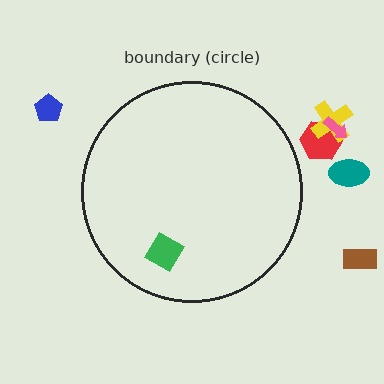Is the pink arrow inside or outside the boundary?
Outside.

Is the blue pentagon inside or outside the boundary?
Outside.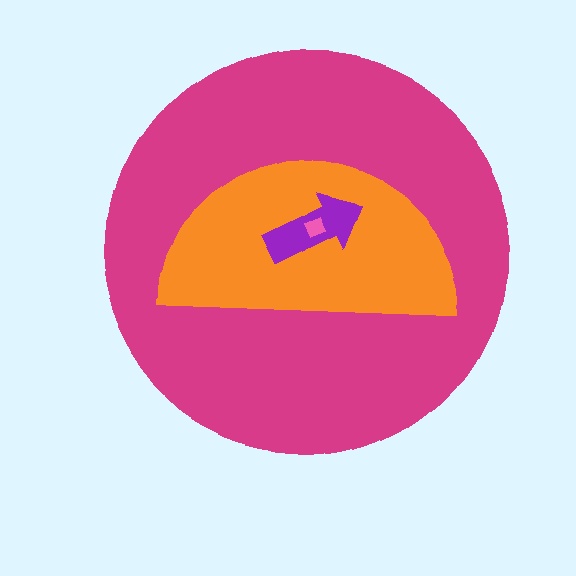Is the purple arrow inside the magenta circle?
Yes.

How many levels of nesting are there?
4.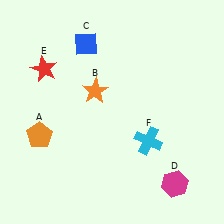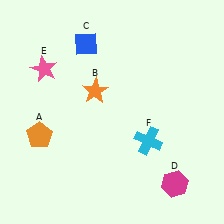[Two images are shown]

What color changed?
The star (E) changed from red in Image 1 to pink in Image 2.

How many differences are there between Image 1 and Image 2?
There is 1 difference between the two images.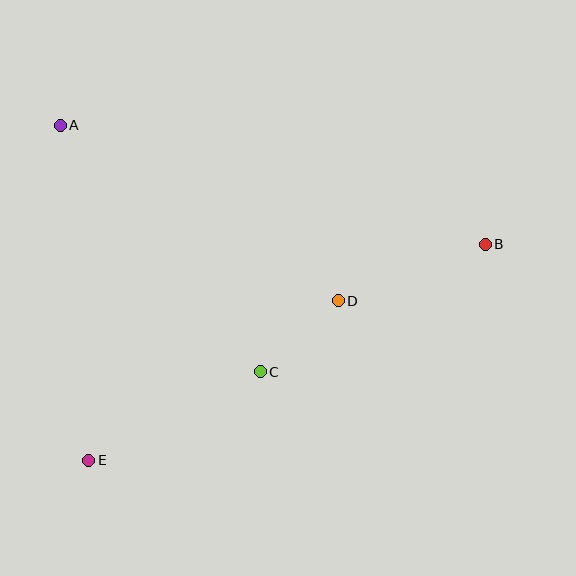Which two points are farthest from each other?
Points B and E are farthest from each other.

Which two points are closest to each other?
Points C and D are closest to each other.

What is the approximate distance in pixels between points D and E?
The distance between D and E is approximately 296 pixels.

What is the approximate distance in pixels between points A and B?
The distance between A and B is approximately 441 pixels.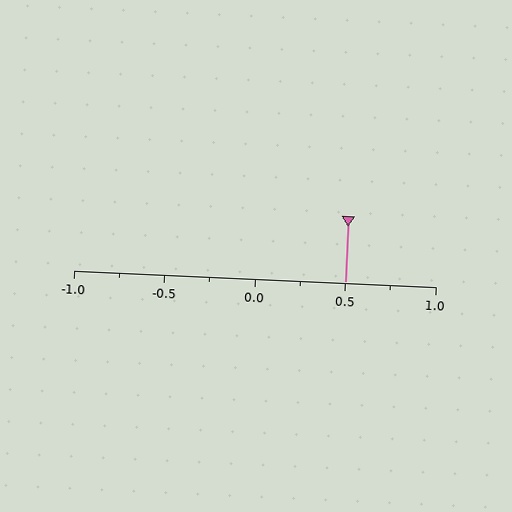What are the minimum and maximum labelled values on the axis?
The axis runs from -1.0 to 1.0.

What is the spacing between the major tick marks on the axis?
The major ticks are spaced 0.5 apart.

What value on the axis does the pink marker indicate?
The marker indicates approximately 0.5.